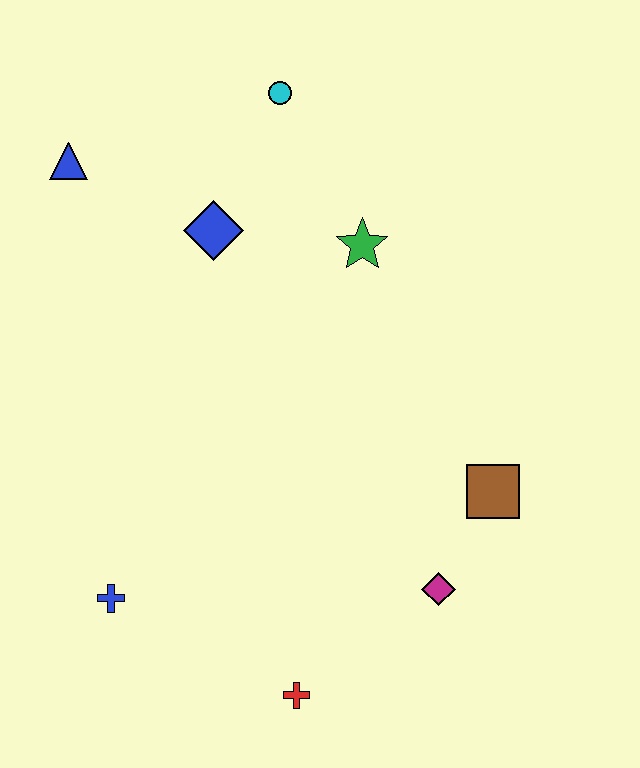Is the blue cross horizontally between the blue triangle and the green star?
Yes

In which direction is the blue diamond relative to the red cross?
The blue diamond is above the red cross.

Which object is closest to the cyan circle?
The blue diamond is closest to the cyan circle.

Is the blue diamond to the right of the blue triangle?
Yes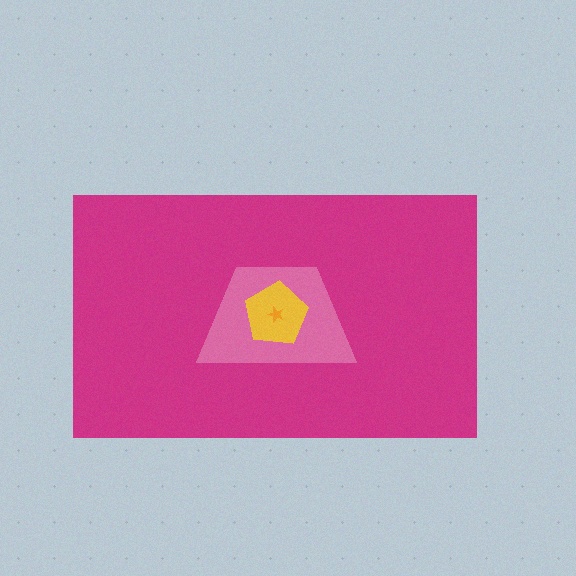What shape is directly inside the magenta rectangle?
The pink trapezoid.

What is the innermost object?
The orange star.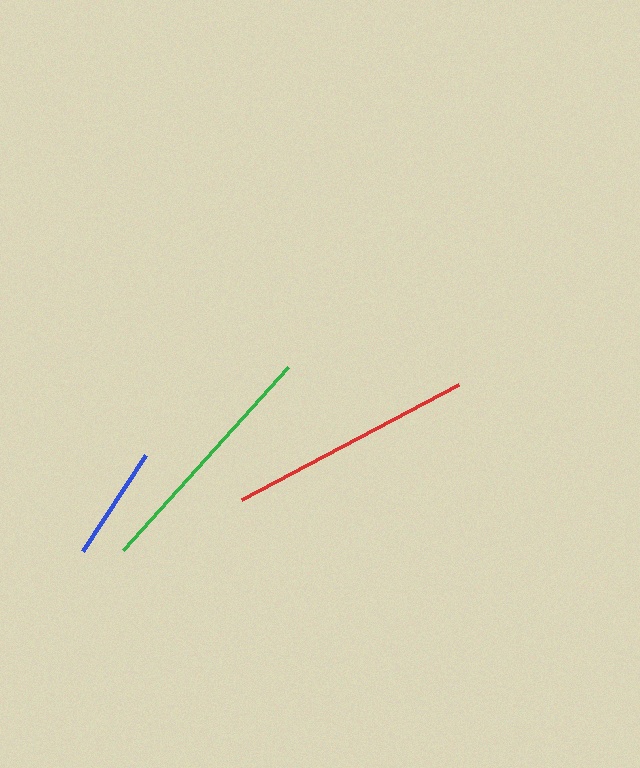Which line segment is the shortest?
The blue line is the shortest at approximately 115 pixels.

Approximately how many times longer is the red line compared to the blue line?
The red line is approximately 2.1 times the length of the blue line.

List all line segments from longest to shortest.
From longest to shortest: green, red, blue.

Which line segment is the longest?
The green line is the longest at approximately 246 pixels.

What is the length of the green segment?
The green segment is approximately 246 pixels long.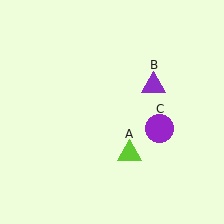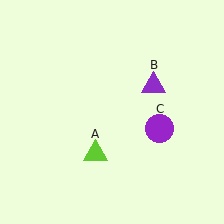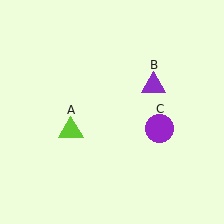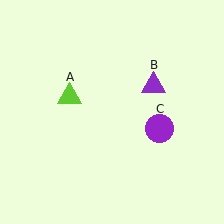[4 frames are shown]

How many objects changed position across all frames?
1 object changed position: lime triangle (object A).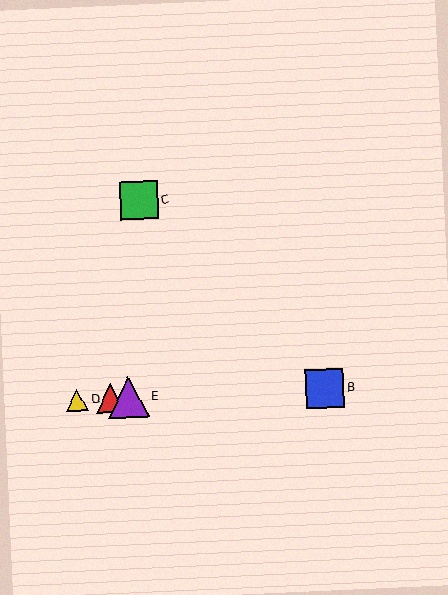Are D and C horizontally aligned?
No, D is at y≈400 and C is at y≈200.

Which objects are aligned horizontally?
Objects A, B, D, E are aligned horizontally.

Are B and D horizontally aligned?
Yes, both are at y≈389.